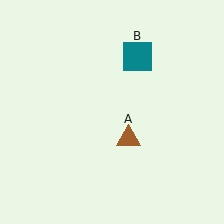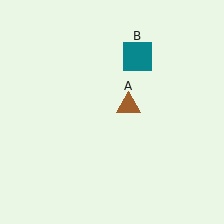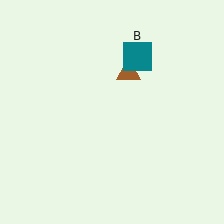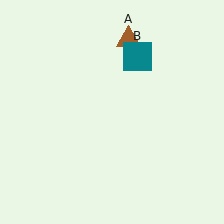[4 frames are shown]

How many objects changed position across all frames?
1 object changed position: brown triangle (object A).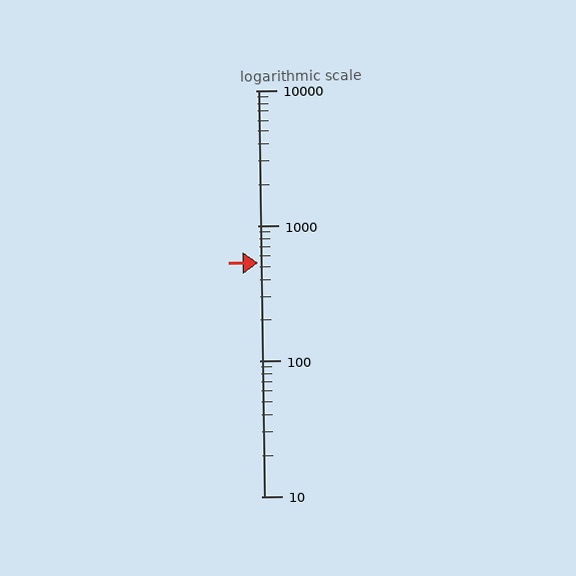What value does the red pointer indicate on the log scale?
The pointer indicates approximately 530.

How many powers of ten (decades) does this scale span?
The scale spans 3 decades, from 10 to 10000.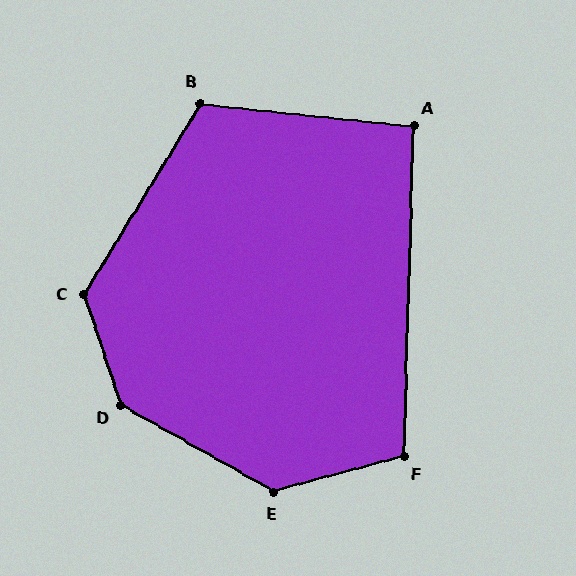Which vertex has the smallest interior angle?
A, at approximately 95 degrees.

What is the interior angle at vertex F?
Approximately 107 degrees (obtuse).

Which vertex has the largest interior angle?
D, at approximately 138 degrees.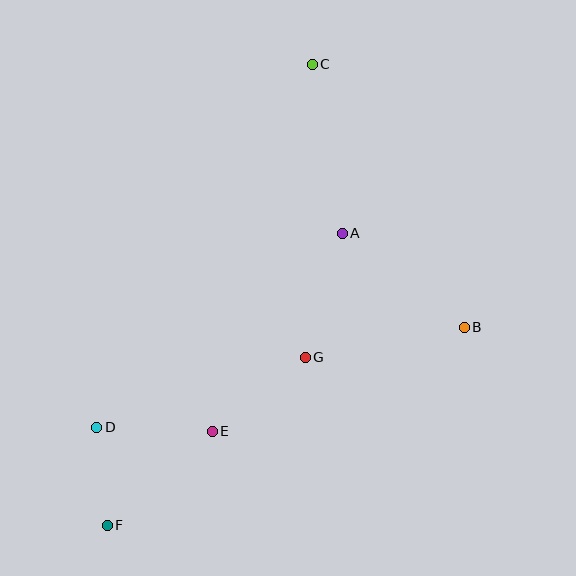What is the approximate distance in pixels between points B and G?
The distance between B and G is approximately 162 pixels.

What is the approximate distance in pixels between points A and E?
The distance between A and E is approximately 237 pixels.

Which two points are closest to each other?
Points D and F are closest to each other.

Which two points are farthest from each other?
Points C and F are farthest from each other.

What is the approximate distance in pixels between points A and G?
The distance between A and G is approximately 130 pixels.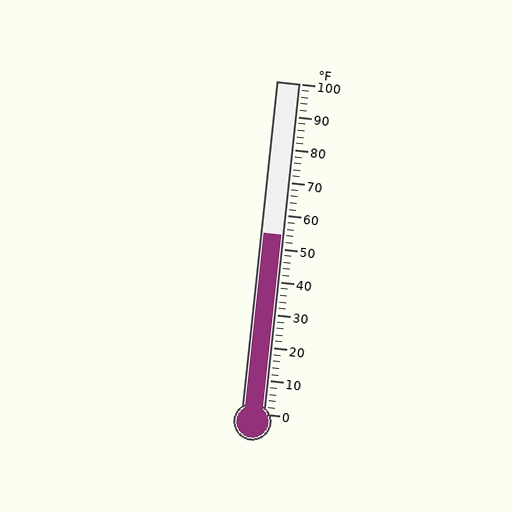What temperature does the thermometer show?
The thermometer shows approximately 54°F.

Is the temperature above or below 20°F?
The temperature is above 20°F.